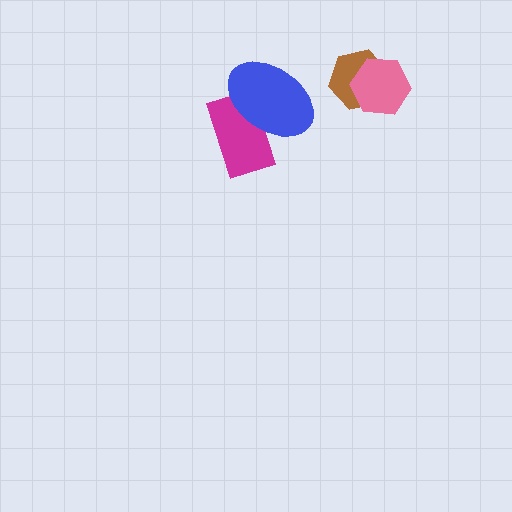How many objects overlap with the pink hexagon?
1 object overlaps with the pink hexagon.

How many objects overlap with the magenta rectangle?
1 object overlaps with the magenta rectangle.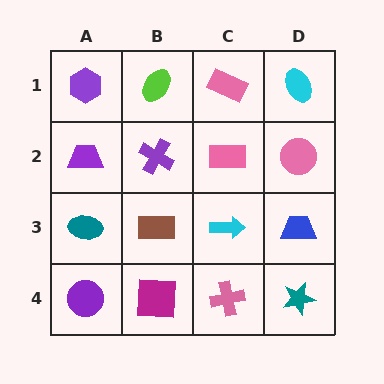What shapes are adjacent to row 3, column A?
A purple trapezoid (row 2, column A), a purple circle (row 4, column A), a brown rectangle (row 3, column B).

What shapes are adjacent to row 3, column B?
A purple cross (row 2, column B), a magenta square (row 4, column B), a teal ellipse (row 3, column A), a cyan arrow (row 3, column C).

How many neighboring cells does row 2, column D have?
3.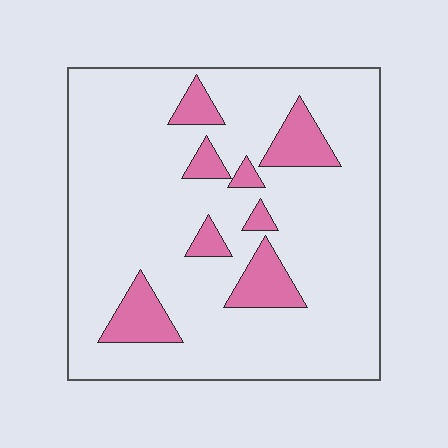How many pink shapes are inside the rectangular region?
8.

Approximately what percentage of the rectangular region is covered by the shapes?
Approximately 15%.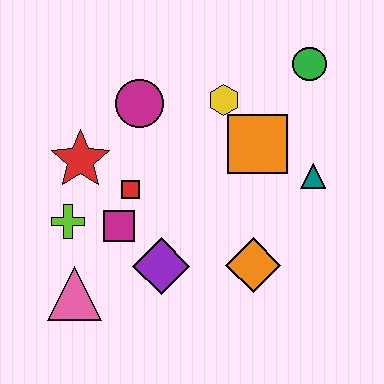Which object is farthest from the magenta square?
The green circle is farthest from the magenta square.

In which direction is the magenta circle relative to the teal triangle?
The magenta circle is to the left of the teal triangle.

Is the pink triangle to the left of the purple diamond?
Yes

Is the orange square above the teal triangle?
Yes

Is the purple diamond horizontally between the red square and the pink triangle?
No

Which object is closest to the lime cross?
The magenta square is closest to the lime cross.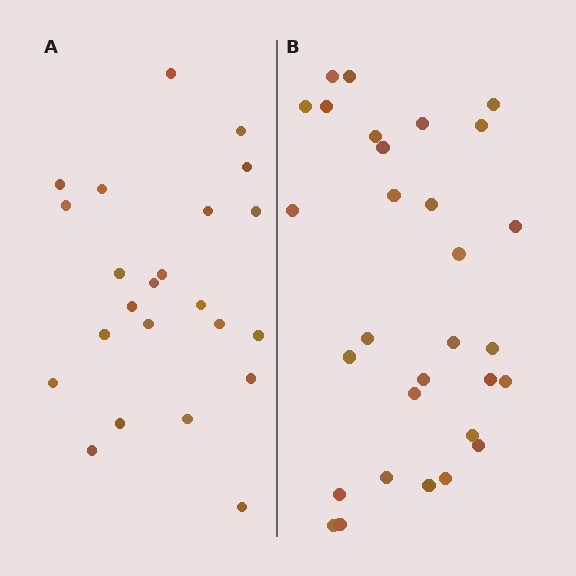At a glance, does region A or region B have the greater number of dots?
Region B (the right region) has more dots.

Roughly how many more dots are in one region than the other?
Region B has roughly 8 or so more dots than region A.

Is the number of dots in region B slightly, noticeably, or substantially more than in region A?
Region B has noticeably more, but not dramatically so. The ratio is roughly 1.3 to 1.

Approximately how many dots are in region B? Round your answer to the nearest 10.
About 30 dots.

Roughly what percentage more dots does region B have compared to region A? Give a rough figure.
About 30% more.